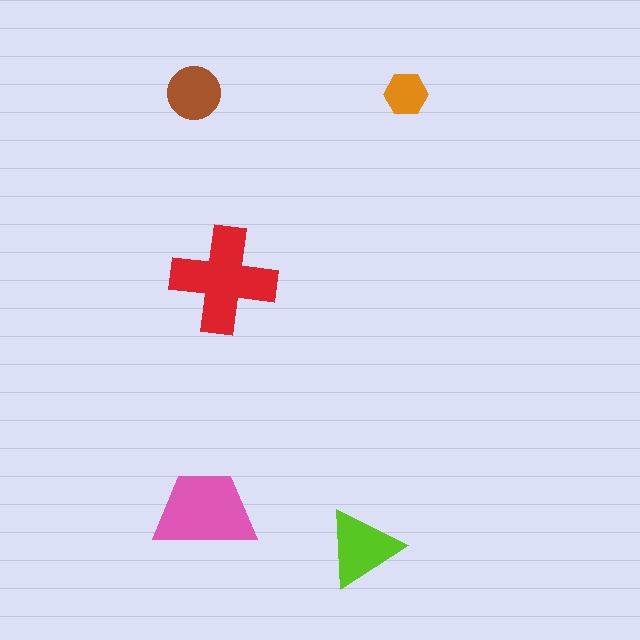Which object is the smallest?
The orange hexagon.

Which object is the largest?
The red cross.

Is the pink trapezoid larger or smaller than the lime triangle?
Larger.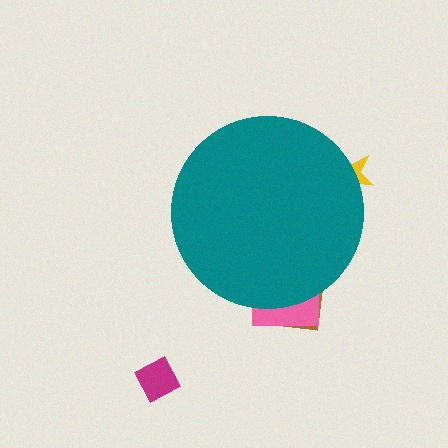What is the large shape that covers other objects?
A teal circle.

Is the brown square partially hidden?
Yes, the brown square is partially hidden behind the teal circle.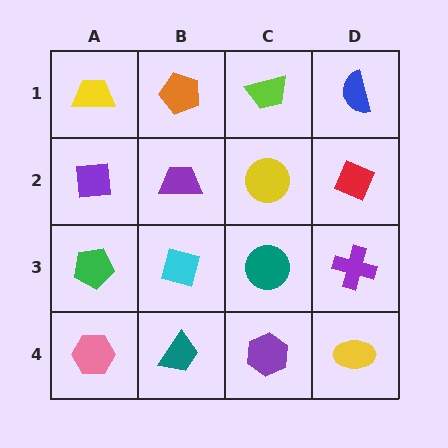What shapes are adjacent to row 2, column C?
A lime trapezoid (row 1, column C), a teal circle (row 3, column C), a purple trapezoid (row 2, column B), a red diamond (row 2, column D).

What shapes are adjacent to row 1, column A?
A purple square (row 2, column A), an orange pentagon (row 1, column B).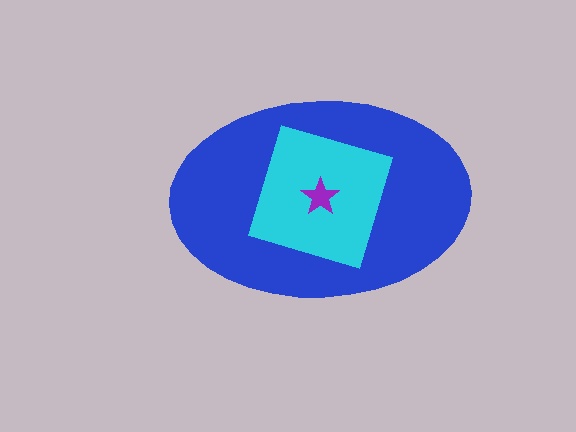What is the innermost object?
The purple star.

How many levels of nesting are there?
3.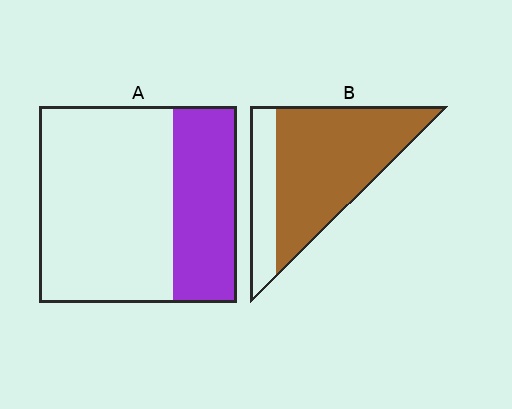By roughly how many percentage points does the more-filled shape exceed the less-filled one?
By roughly 45 percentage points (B over A).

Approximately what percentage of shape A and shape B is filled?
A is approximately 30% and B is approximately 75%.